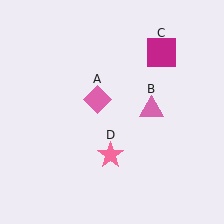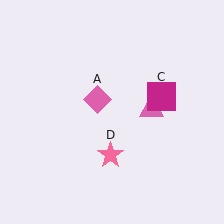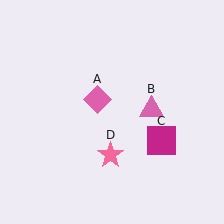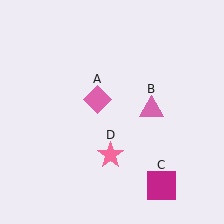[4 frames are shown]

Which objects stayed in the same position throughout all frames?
Pink diamond (object A) and pink triangle (object B) and pink star (object D) remained stationary.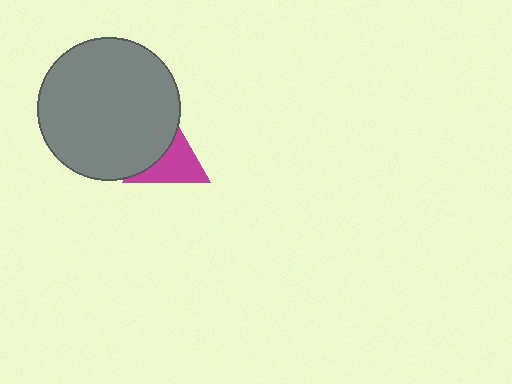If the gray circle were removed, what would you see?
You would see the complete magenta triangle.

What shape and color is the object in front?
The object in front is a gray circle.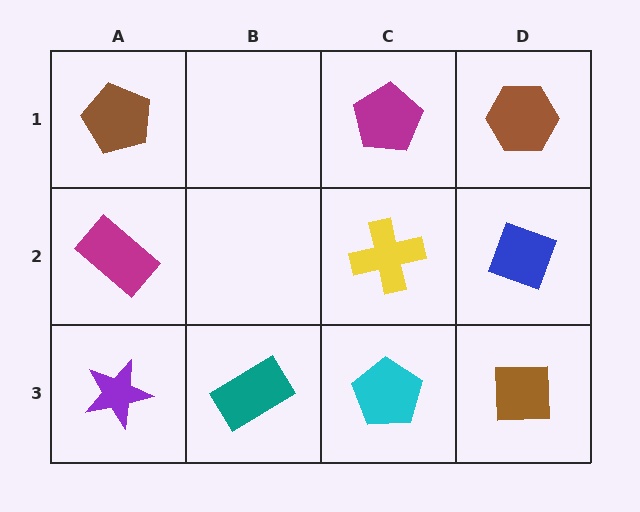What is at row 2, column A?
A magenta rectangle.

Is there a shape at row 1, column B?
No, that cell is empty.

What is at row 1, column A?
A brown pentagon.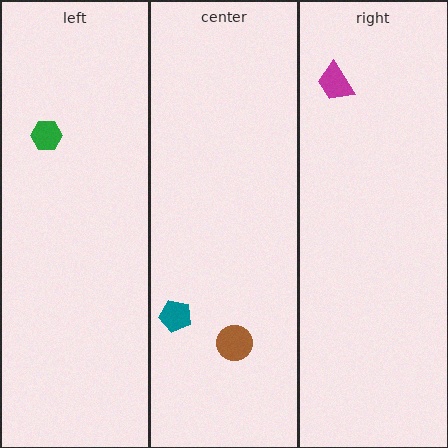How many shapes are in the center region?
2.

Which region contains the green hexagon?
The left region.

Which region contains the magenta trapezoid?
The right region.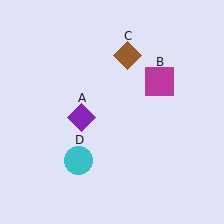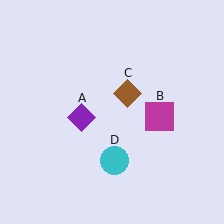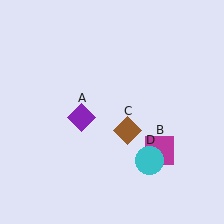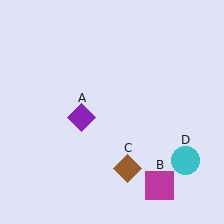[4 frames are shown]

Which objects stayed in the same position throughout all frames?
Purple diamond (object A) remained stationary.